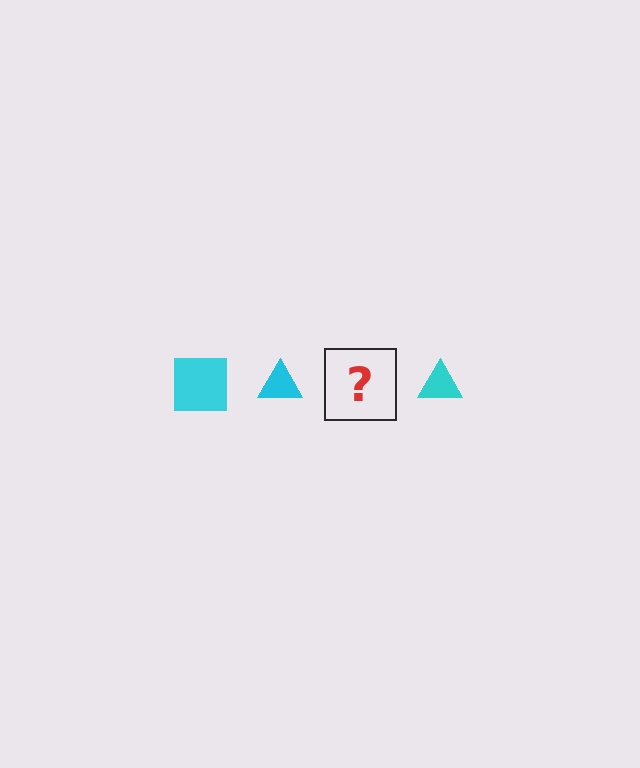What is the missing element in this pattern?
The missing element is a cyan square.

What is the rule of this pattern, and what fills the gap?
The rule is that the pattern cycles through square, triangle shapes in cyan. The gap should be filled with a cyan square.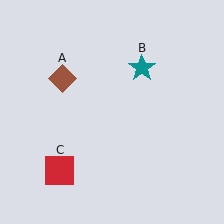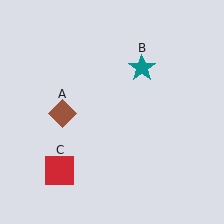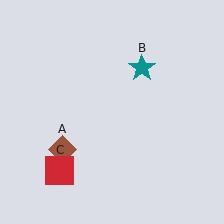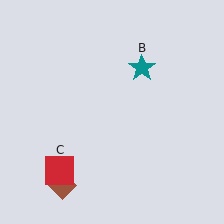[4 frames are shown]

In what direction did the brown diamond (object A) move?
The brown diamond (object A) moved down.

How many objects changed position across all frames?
1 object changed position: brown diamond (object A).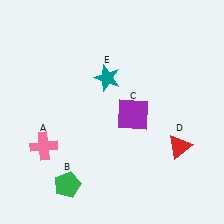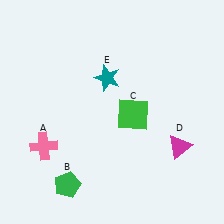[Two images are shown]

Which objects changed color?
C changed from purple to green. D changed from red to magenta.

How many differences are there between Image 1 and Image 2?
There are 2 differences between the two images.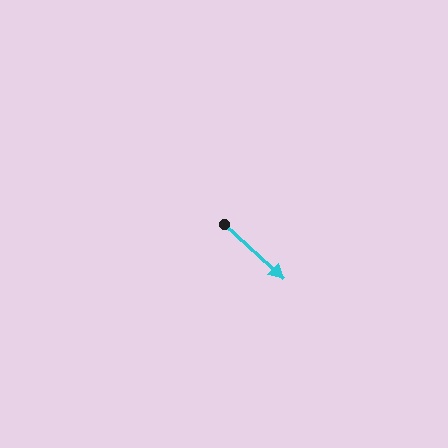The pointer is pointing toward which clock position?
Roughly 4 o'clock.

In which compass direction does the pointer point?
Southeast.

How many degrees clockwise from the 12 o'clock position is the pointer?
Approximately 133 degrees.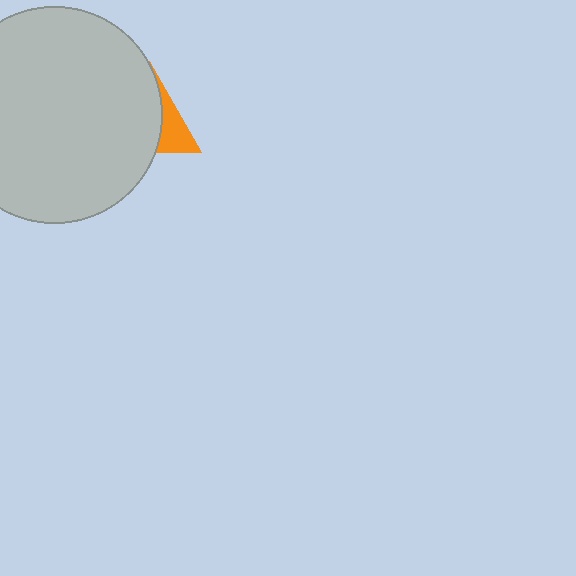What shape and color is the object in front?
The object in front is a light gray circle.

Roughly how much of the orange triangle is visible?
A small part of it is visible (roughly 31%).